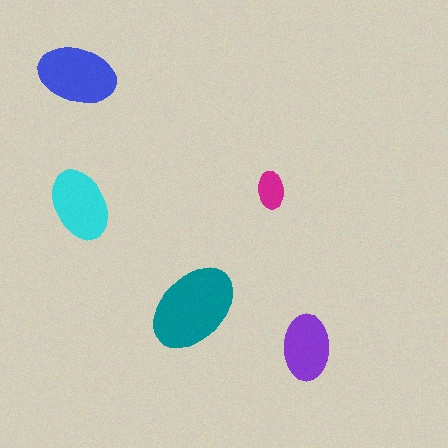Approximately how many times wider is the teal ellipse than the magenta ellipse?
About 2.5 times wider.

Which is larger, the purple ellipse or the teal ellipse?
The teal one.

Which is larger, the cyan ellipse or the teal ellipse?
The teal one.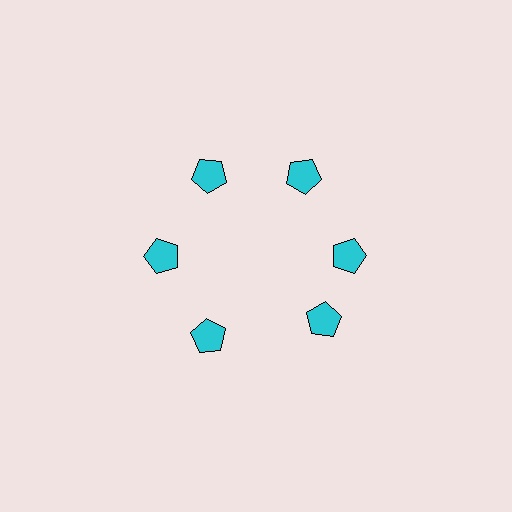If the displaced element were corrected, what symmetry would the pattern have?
It would have 6-fold rotational symmetry — the pattern would map onto itself every 60 degrees.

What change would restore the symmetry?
The symmetry would be restored by rotating it back into even spacing with its neighbors so that all 6 pentagons sit at equal angles and equal distance from the center.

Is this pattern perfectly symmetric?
No. The 6 cyan pentagons are arranged in a ring, but one element near the 5 o'clock position is rotated out of alignment along the ring, breaking the 6-fold rotational symmetry.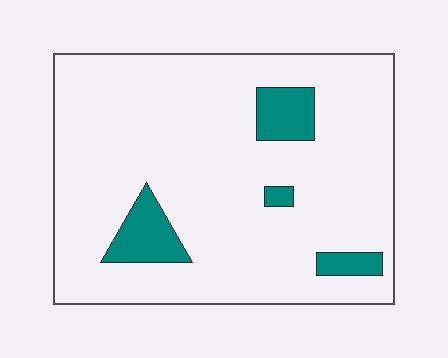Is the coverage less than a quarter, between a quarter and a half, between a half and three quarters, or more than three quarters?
Less than a quarter.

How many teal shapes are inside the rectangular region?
4.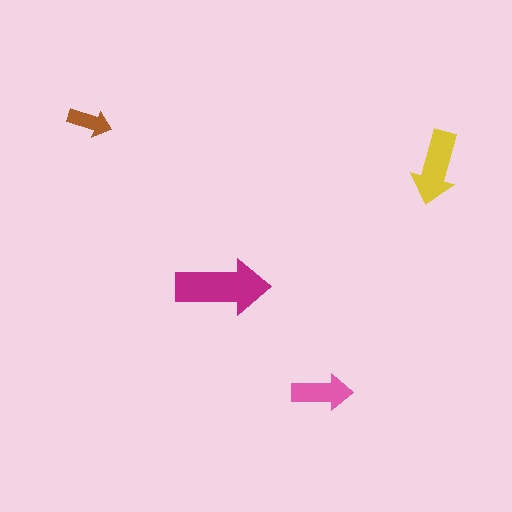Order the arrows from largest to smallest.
the magenta one, the yellow one, the pink one, the brown one.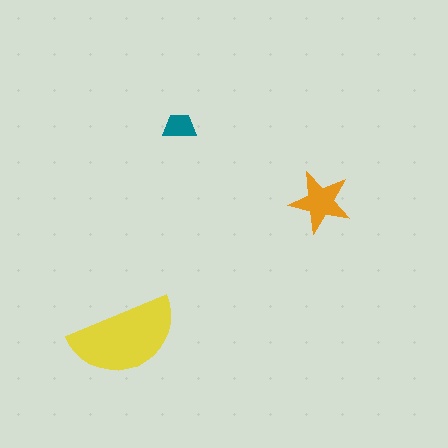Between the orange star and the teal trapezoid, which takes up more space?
The orange star.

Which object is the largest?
The yellow semicircle.